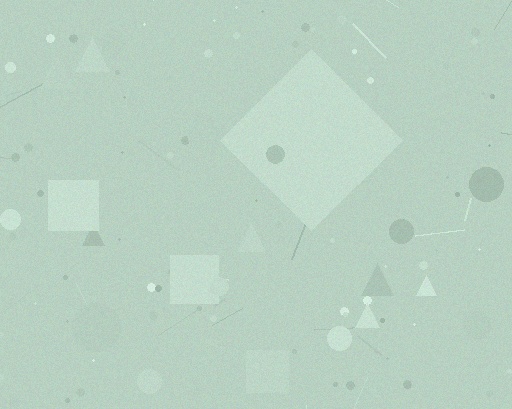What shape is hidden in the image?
A diamond is hidden in the image.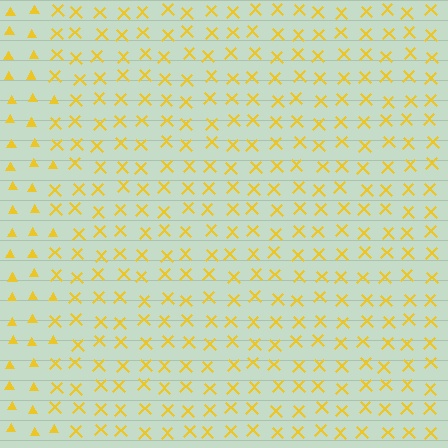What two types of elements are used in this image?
The image uses X marks inside the rectangle region and triangles outside it.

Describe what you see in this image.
The image is filled with small yellow elements arranged in a uniform grid. A rectangle-shaped region contains X marks, while the surrounding area contains triangles. The boundary is defined purely by the change in element shape.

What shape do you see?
I see a rectangle.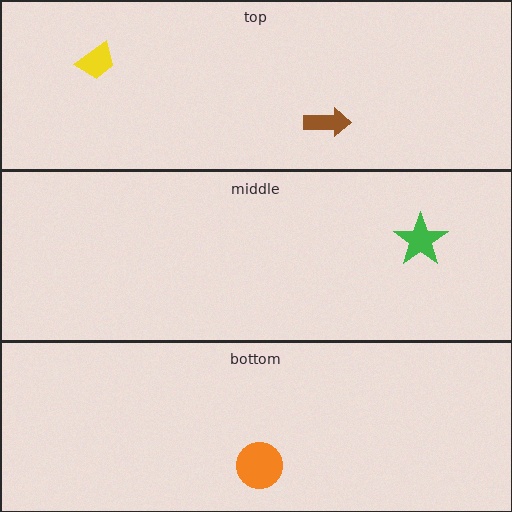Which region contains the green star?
The middle region.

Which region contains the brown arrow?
The top region.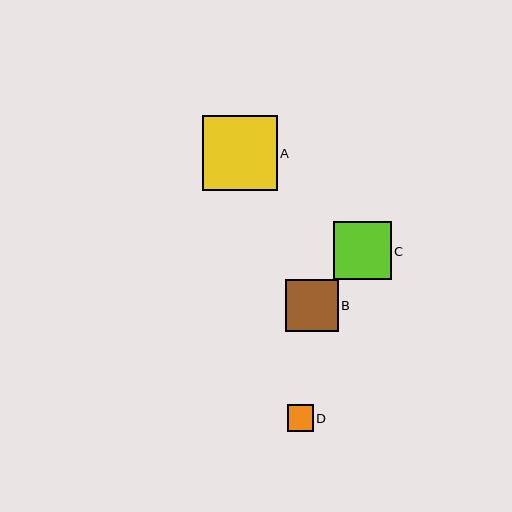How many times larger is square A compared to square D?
Square A is approximately 2.8 times the size of square D.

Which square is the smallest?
Square D is the smallest with a size of approximately 26 pixels.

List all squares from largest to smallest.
From largest to smallest: A, C, B, D.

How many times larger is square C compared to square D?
Square C is approximately 2.2 times the size of square D.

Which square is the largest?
Square A is the largest with a size of approximately 74 pixels.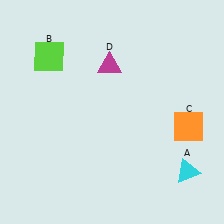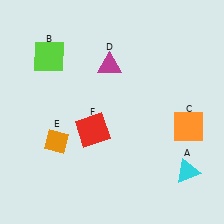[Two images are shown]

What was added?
An orange diamond (E), a red square (F) were added in Image 2.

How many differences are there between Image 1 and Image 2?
There are 2 differences between the two images.